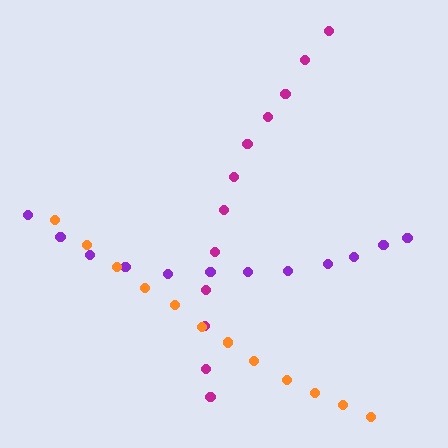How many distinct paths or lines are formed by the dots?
There are 3 distinct paths.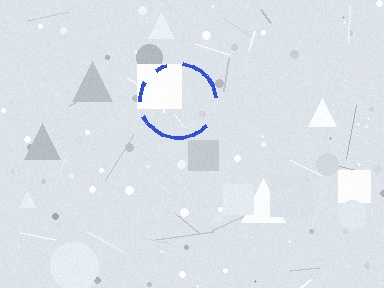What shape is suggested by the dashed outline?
The dashed outline suggests a circle.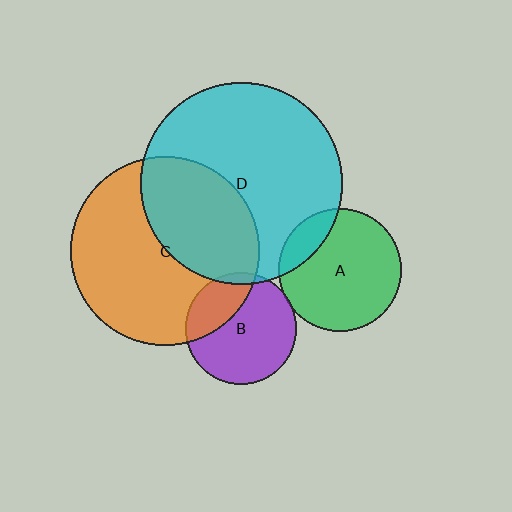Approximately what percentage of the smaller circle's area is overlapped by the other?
Approximately 5%.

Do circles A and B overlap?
Yes.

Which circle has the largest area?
Circle D (cyan).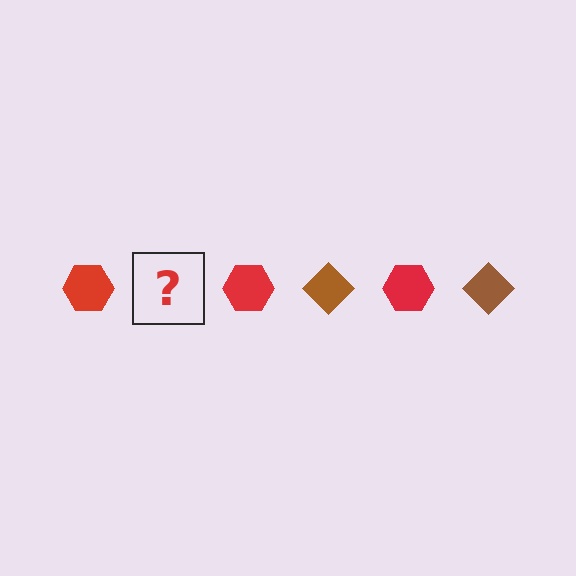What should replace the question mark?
The question mark should be replaced with a brown diamond.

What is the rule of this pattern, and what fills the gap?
The rule is that the pattern alternates between red hexagon and brown diamond. The gap should be filled with a brown diamond.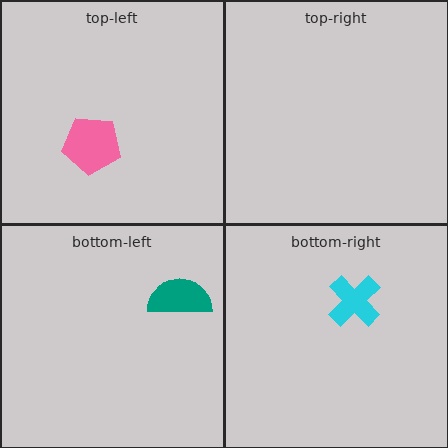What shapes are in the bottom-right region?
The cyan cross.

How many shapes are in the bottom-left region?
1.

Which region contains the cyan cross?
The bottom-right region.